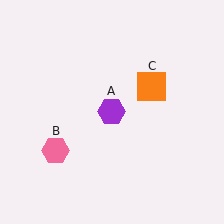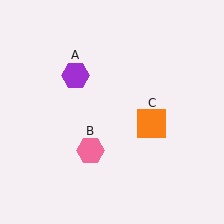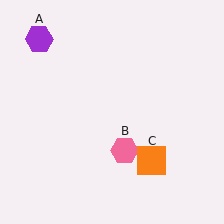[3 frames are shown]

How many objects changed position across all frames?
3 objects changed position: purple hexagon (object A), pink hexagon (object B), orange square (object C).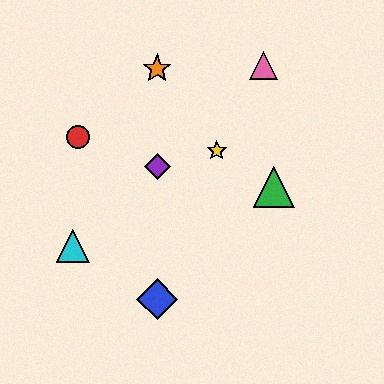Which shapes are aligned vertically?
The blue diamond, the purple diamond, the orange star are aligned vertically.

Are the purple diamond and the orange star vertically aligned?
Yes, both are at x≈157.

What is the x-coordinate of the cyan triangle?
The cyan triangle is at x≈73.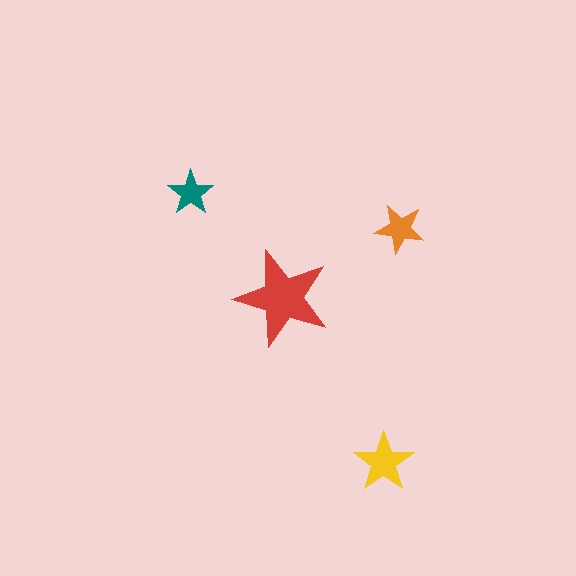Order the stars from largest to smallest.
the red one, the yellow one, the orange one, the teal one.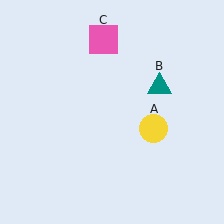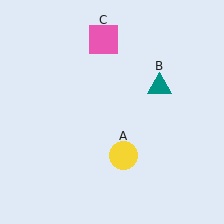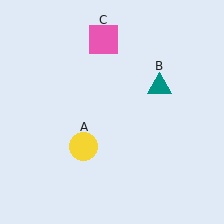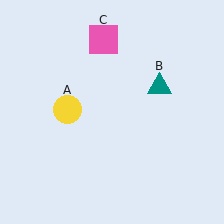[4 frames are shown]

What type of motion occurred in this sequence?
The yellow circle (object A) rotated clockwise around the center of the scene.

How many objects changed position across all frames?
1 object changed position: yellow circle (object A).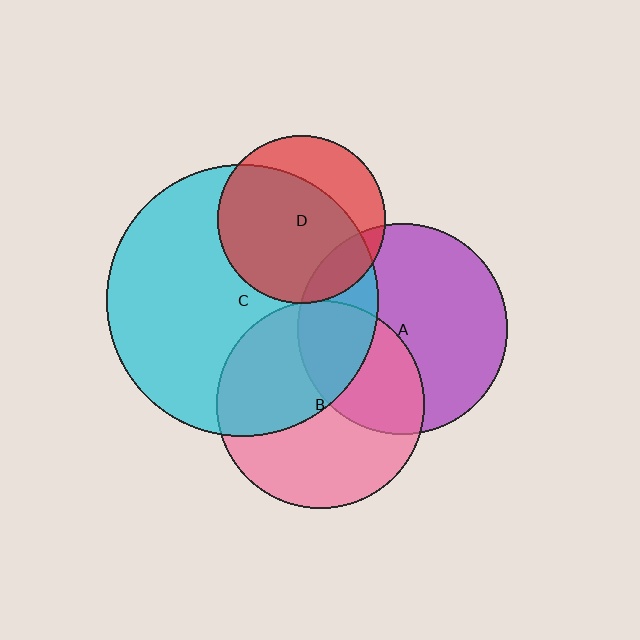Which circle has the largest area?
Circle C (cyan).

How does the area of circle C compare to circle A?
Approximately 1.7 times.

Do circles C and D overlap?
Yes.